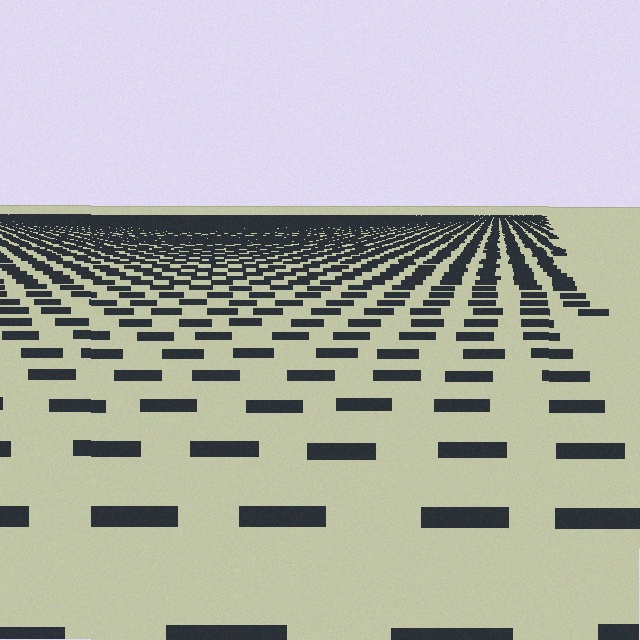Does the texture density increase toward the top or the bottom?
Density increases toward the top.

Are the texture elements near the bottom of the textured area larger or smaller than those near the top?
Larger. Near the bottom, elements are closer to the viewer and appear at a bigger on-screen size.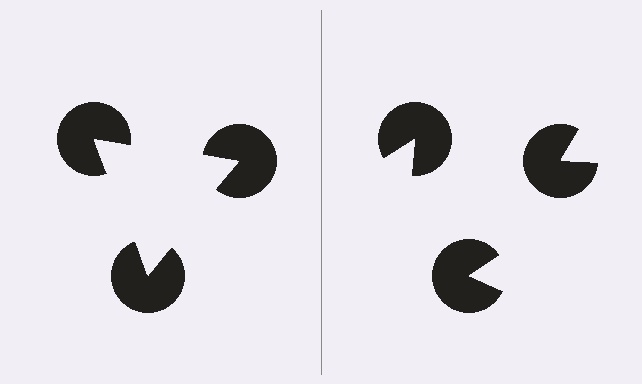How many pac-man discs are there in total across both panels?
6 — 3 on each side.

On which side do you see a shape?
An illusory triangle appears on the left side. On the right side the wedge cuts are rotated, so no coherent shape forms.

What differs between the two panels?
The pac-man discs are positioned identically on both sides; only the wedge orientations differ. On the left they align to a triangle; on the right they are misaligned.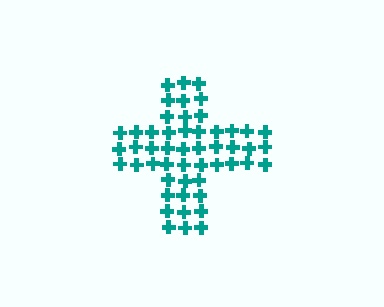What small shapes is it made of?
It is made of small crosses.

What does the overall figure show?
The overall figure shows a cross.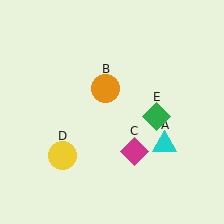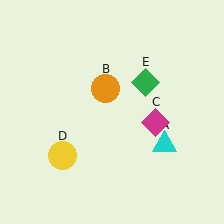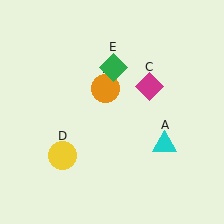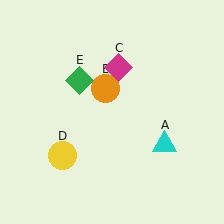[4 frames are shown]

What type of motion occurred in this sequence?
The magenta diamond (object C), green diamond (object E) rotated counterclockwise around the center of the scene.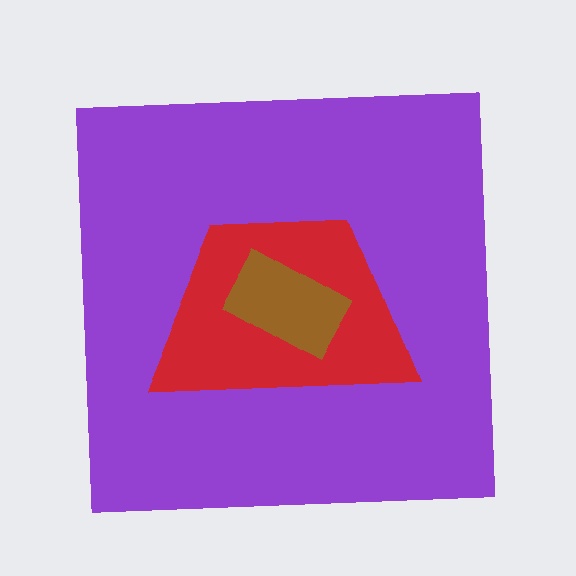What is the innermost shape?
The brown rectangle.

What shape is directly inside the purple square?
The red trapezoid.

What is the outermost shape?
The purple square.